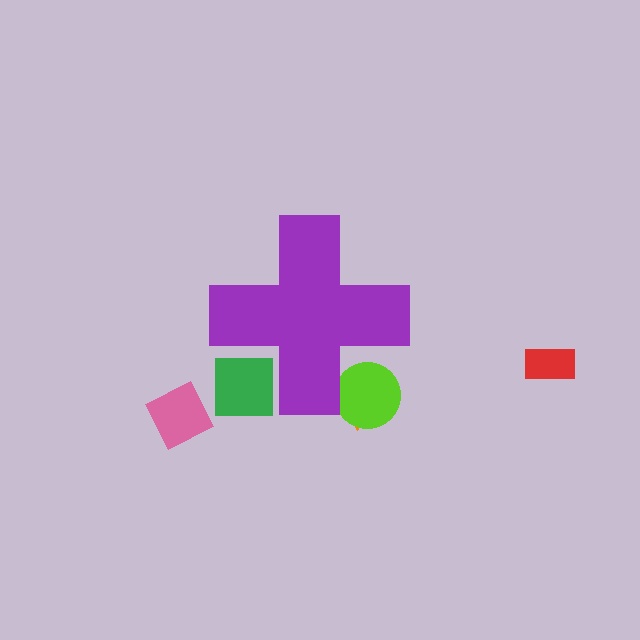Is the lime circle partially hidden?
Yes, the lime circle is partially hidden behind the purple cross.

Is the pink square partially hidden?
No, the pink square is fully visible.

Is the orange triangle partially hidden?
Yes, the orange triangle is partially hidden behind the purple cross.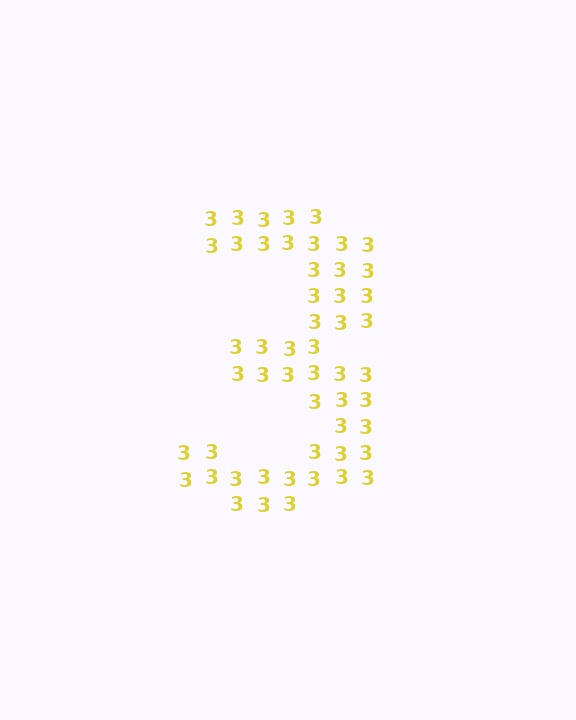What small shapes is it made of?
It is made of small digit 3's.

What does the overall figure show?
The overall figure shows the digit 3.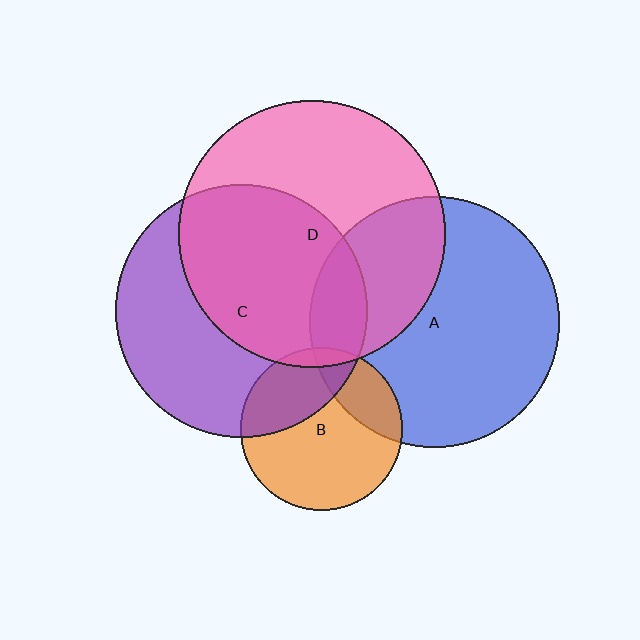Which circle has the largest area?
Circle D (pink).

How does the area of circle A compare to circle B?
Approximately 2.4 times.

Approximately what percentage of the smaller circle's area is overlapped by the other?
Approximately 30%.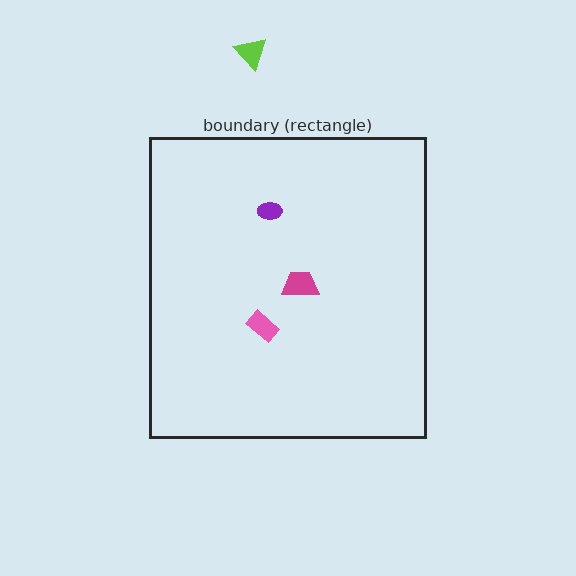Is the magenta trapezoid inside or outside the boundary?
Inside.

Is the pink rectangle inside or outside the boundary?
Inside.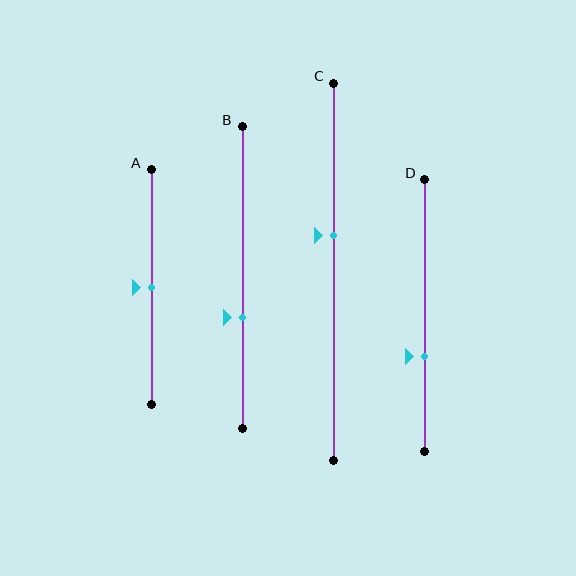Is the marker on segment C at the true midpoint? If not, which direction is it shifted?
No, the marker on segment C is shifted upward by about 10% of the segment length.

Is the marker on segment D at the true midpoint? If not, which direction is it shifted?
No, the marker on segment D is shifted downward by about 15% of the segment length.